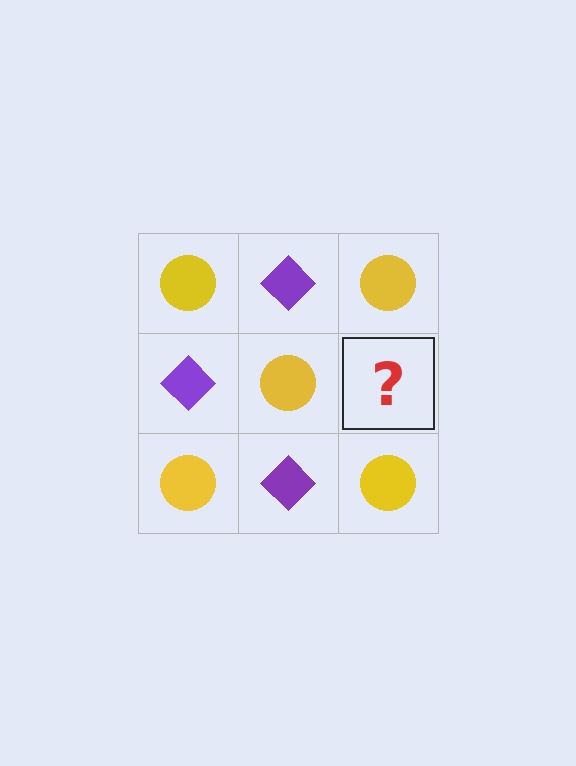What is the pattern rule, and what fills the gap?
The rule is that it alternates yellow circle and purple diamond in a checkerboard pattern. The gap should be filled with a purple diamond.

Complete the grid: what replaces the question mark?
The question mark should be replaced with a purple diamond.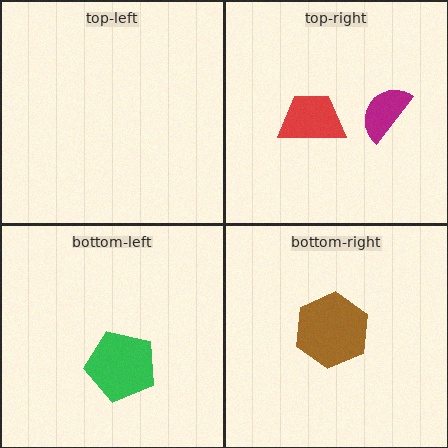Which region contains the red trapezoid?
The top-right region.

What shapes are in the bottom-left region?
The green pentagon.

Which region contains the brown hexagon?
The bottom-right region.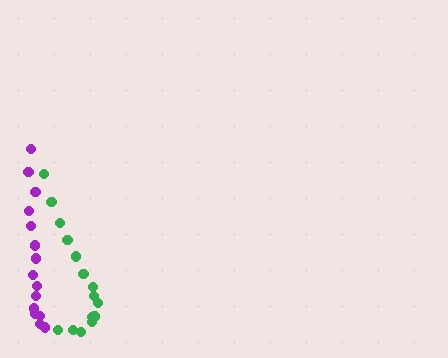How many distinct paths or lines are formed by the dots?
There are 2 distinct paths.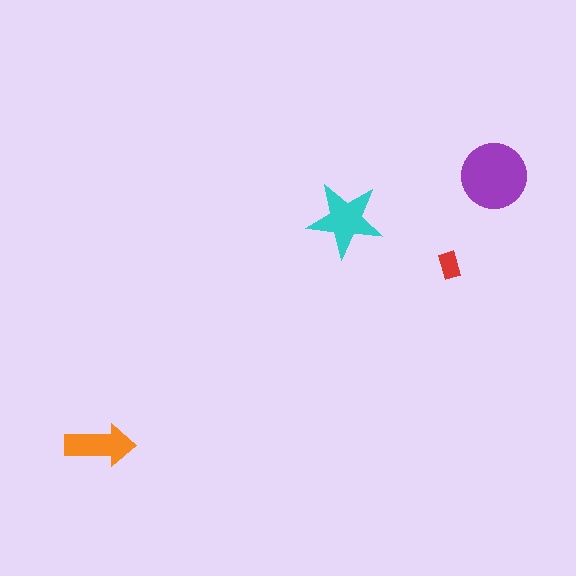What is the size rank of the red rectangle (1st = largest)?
4th.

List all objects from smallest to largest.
The red rectangle, the orange arrow, the cyan star, the purple circle.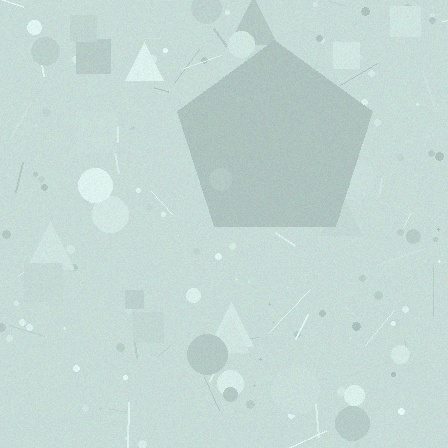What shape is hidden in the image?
A pentagon is hidden in the image.